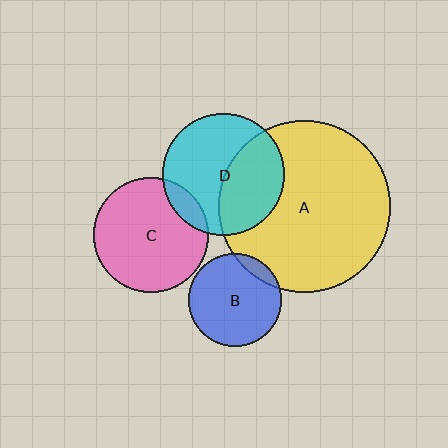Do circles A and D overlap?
Yes.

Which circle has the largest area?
Circle A (yellow).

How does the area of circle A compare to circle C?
Approximately 2.2 times.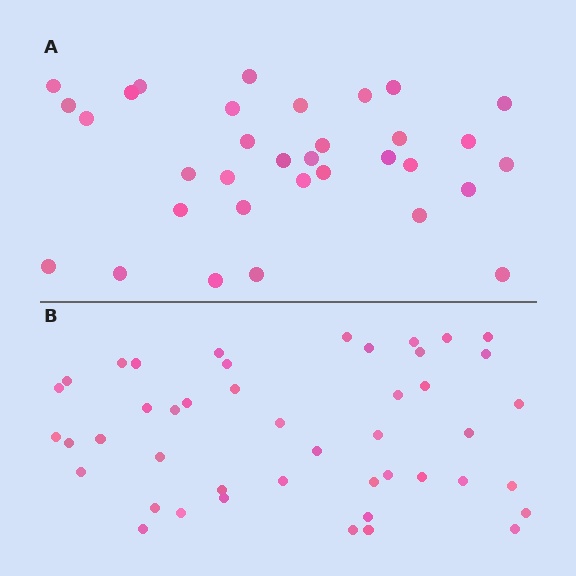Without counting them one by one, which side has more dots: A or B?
Region B (the bottom region) has more dots.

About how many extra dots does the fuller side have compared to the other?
Region B has roughly 12 or so more dots than region A.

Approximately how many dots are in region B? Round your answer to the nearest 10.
About 40 dots. (The exact count is 45, which rounds to 40.)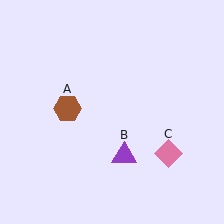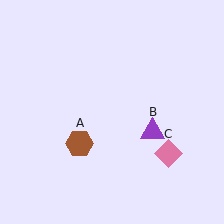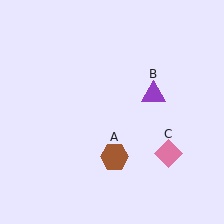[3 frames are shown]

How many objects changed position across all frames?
2 objects changed position: brown hexagon (object A), purple triangle (object B).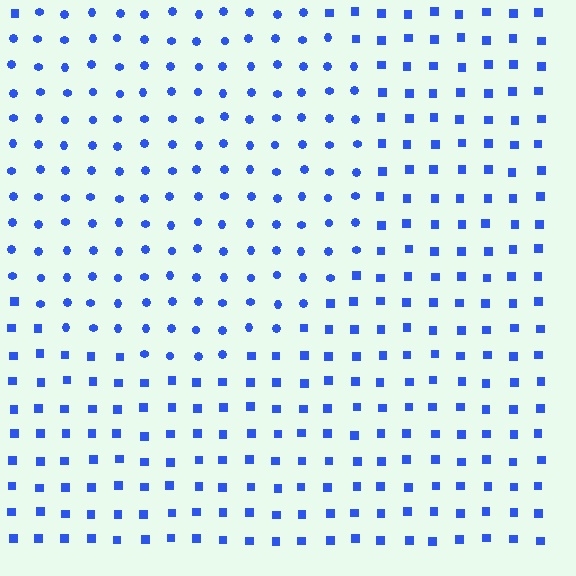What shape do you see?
I see a circle.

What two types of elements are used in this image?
The image uses circles inside the circle region and squares outside it.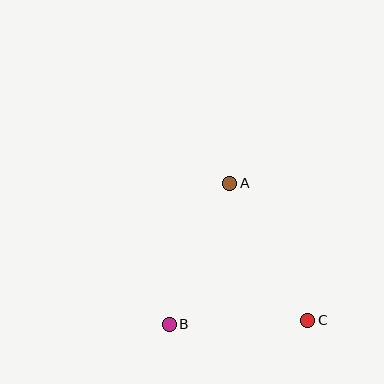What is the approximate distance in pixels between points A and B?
The distance between A and B is approximately 153 pixels.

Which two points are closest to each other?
Points B and C are closest to each other.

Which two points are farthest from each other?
Points A and C are farthest from each other.